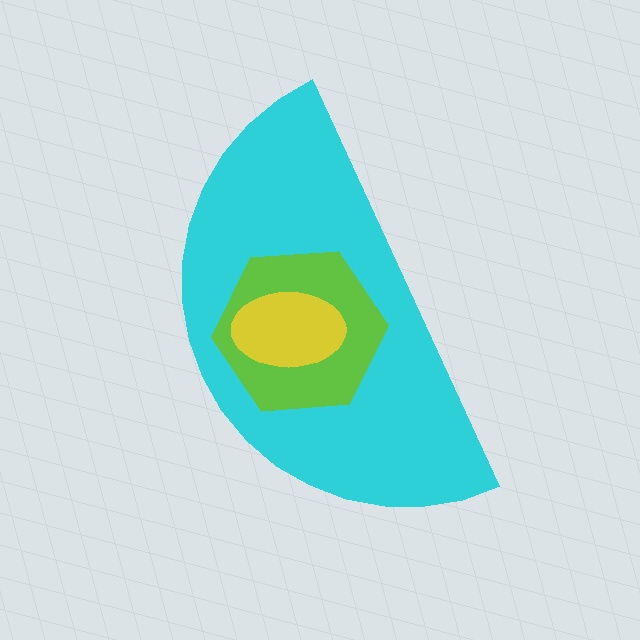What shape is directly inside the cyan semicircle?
The lime hexagon.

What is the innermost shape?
The yellow ellipse.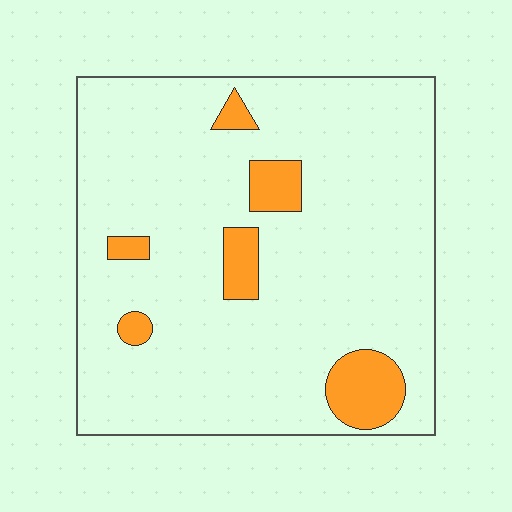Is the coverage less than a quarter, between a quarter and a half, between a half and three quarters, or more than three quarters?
Less than a quarter.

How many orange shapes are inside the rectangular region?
6.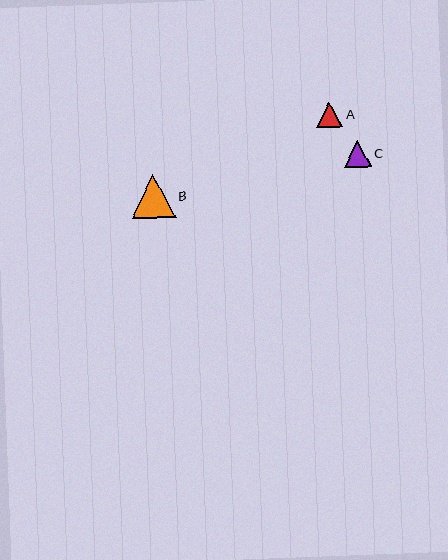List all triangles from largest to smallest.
From largest to smallest: B, C, A.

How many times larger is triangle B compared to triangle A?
Triangle B is approximately 1.7 times the size of triangle A.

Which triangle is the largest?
Triangle B is the largest with a size of approximately 44 pixels.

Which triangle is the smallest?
Triangle A is the smallest with a size of approximately 26 pixels.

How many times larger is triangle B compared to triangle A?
Triangle B is approximately 1.7 times the size of triangle A.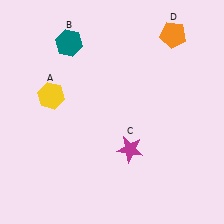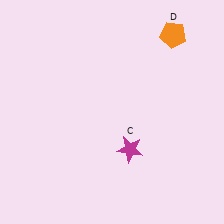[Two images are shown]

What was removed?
The teal hexagon (B), the yellow hexagon (A) were removed in Image 2.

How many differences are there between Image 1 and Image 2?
There are 2 differences between the two images.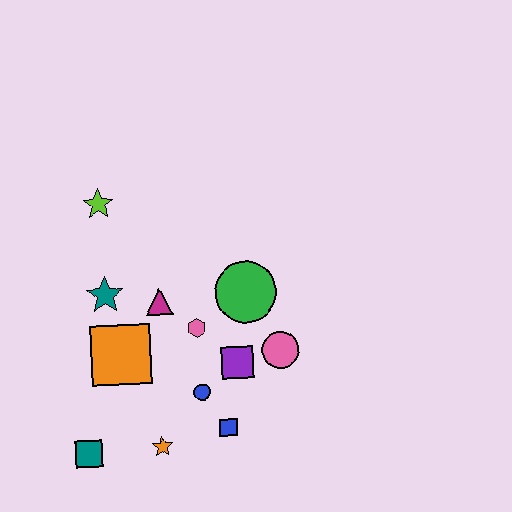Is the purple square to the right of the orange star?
Yes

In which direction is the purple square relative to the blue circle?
The purple square is to the right of the blue circle.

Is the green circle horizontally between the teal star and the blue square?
No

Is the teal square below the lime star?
Yes